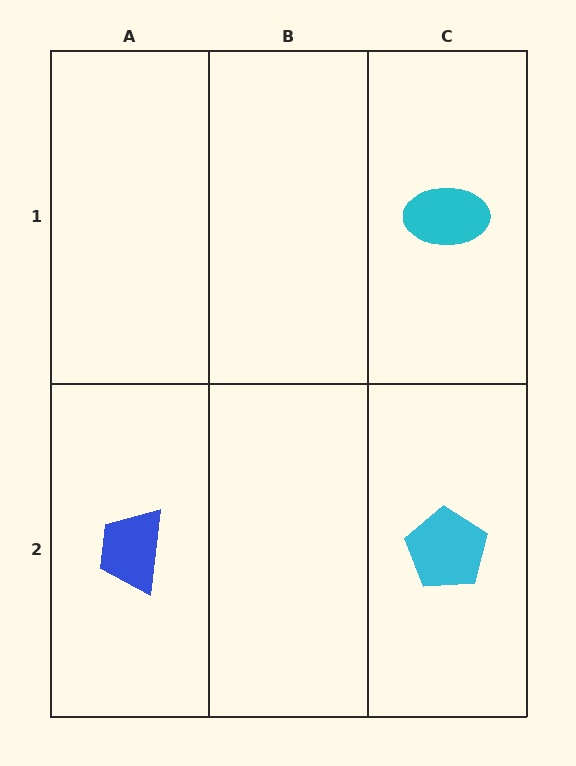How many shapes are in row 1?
1 shape.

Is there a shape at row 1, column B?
No, that cell is empty.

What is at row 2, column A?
A blue trapezoid.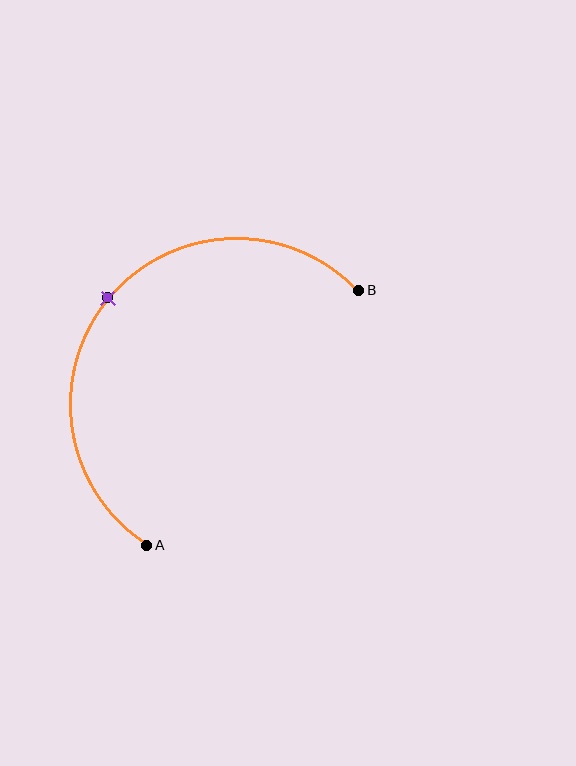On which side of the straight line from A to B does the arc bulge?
The arc bulges above and to the left of the straight line connecting A and B.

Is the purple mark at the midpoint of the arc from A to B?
Yes. The purple mark lies on the arc at equal arc-length from both A and B — it is the arc midpoint.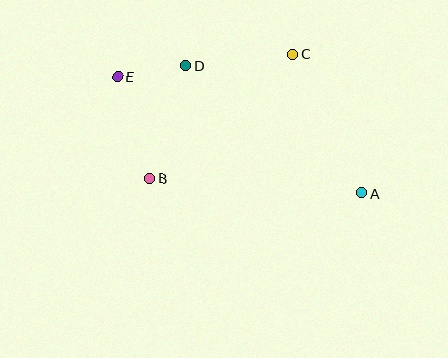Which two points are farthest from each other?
Points A and E are farthest from each other.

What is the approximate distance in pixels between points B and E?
The distance between B and E is approximately 106 pixels.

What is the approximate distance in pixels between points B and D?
The distance between B and D is approximately 118 pixels.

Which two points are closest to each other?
Points D and E are closest to each other.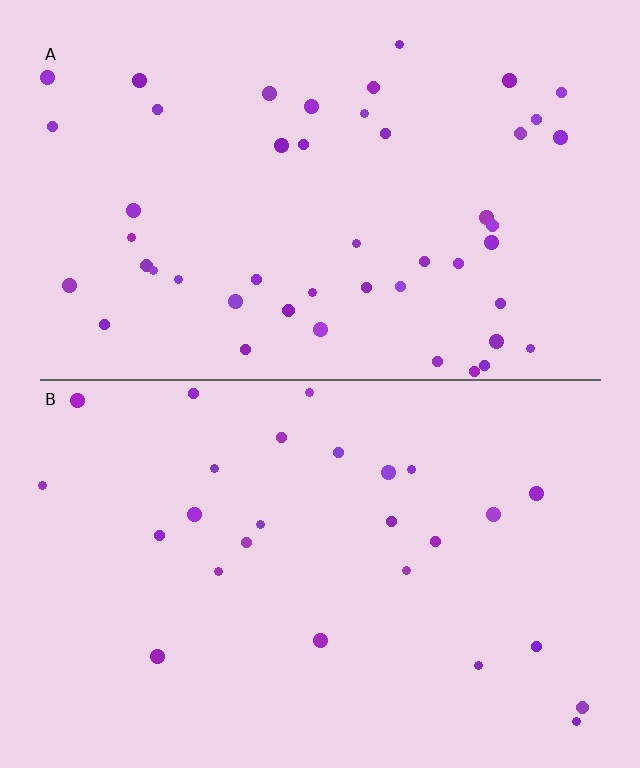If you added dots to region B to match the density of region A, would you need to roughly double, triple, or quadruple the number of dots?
Approximately double.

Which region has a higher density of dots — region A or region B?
A (the top).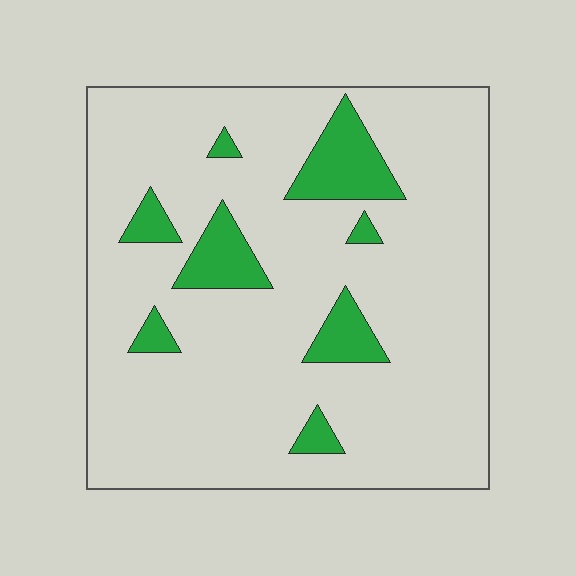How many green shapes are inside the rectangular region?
8.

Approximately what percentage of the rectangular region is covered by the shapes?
Approximately 15%.